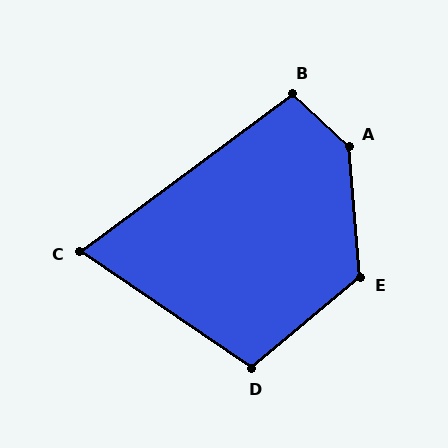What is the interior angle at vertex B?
Approximately 101 degrees (obtuse).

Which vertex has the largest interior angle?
A, at approximately 138 degrees.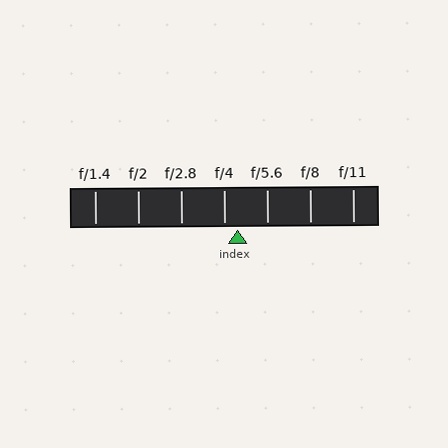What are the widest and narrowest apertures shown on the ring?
The widest aperture shown is f/1.4 and the narrowest is f/11.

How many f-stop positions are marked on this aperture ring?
There are 7 f-stop positions marked.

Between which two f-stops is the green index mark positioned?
The index mark is between f/4 and f/5.6.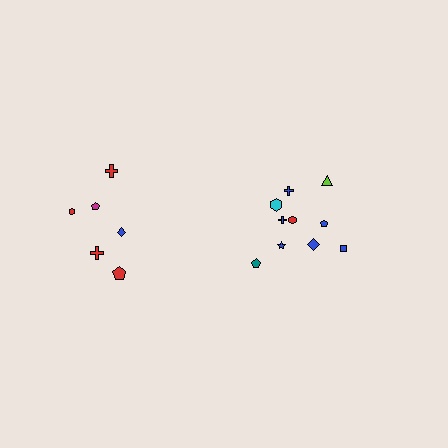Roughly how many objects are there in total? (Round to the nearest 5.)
Roughly 15 objects in total.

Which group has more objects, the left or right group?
The right group.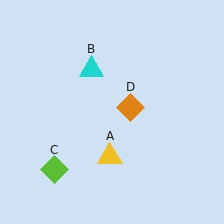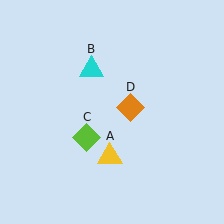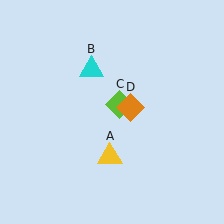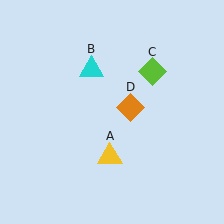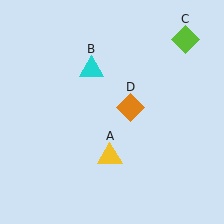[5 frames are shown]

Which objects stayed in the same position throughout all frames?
Yellow triangle (object A) and cyan triangle (object B) and orange diamond (object D) remained stationary.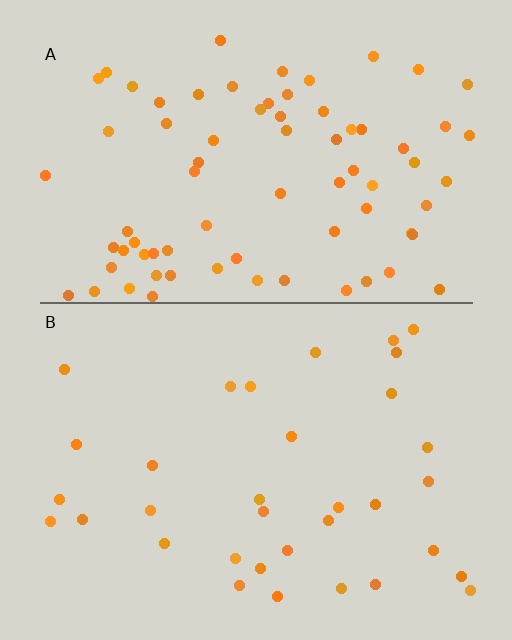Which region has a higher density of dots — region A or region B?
A (the top).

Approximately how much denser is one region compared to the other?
Approximately 2.2× — region A over region B.